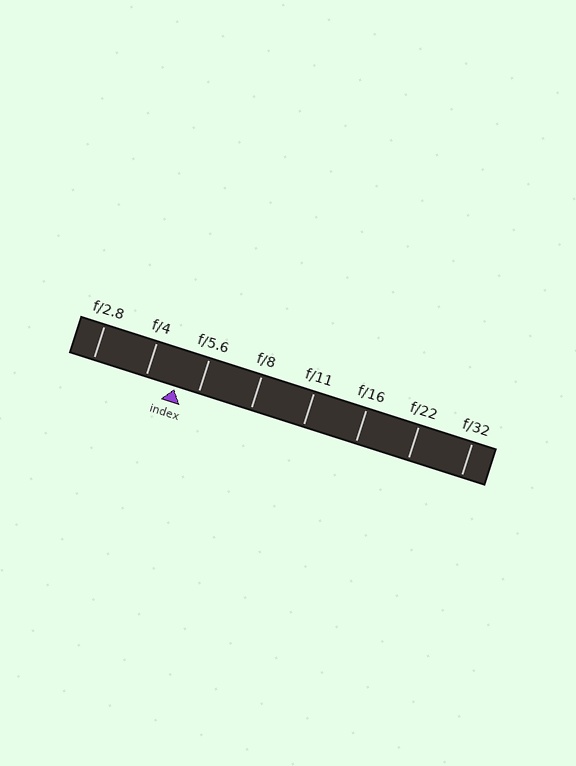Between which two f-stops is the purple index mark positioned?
The index mark is between f/4 and f/5.6.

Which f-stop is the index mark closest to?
The index mark is closest to f/5.6.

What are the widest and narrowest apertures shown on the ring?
The widest aperture shown is f/2.8 and the narrowest is f/32.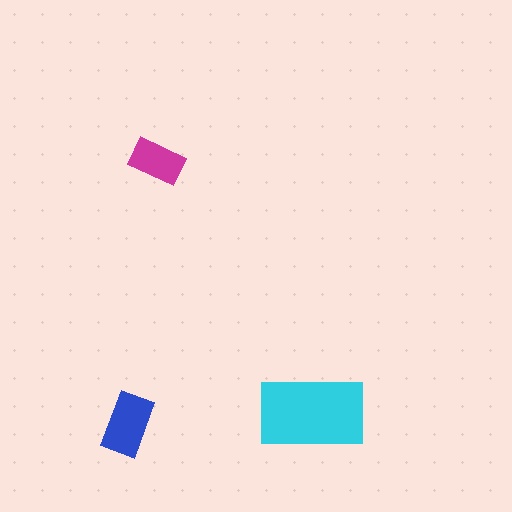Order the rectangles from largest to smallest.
the cyan one, the blue one, the magenta one.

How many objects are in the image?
There are 3 objects in the image.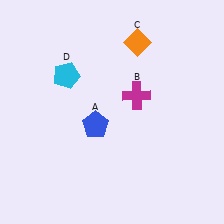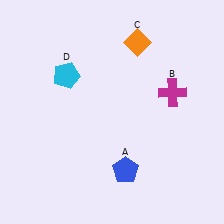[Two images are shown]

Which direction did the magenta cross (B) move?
The magenta cross (B) moved right.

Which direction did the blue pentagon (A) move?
The blue pentagon (A) moved down.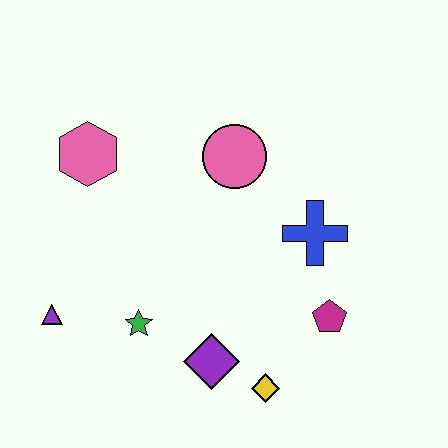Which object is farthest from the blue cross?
The purple triangle is farthest from the blue cross.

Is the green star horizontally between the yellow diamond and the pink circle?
No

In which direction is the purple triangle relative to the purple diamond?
The purple triangle is to the left of the purple diamond.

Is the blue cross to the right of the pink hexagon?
Yes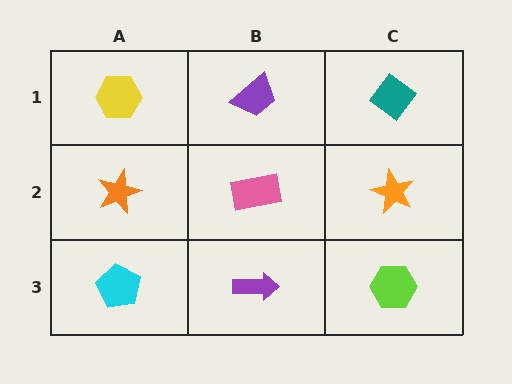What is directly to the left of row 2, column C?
A pink rectangle.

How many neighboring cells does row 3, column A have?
2.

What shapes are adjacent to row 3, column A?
An orange star (row 2, column A), a purple arrow (row 3, column B).